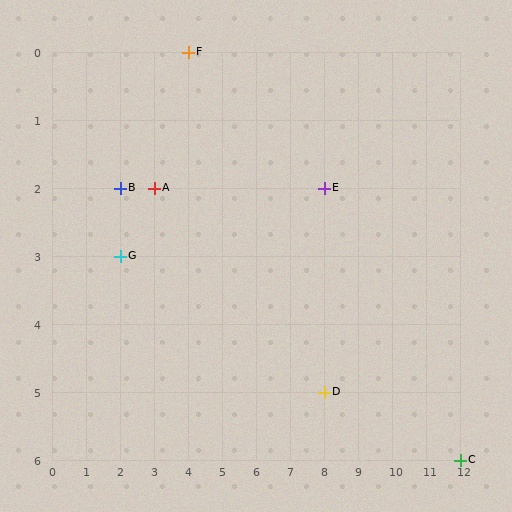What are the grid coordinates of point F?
Point F is at grid coordinates (4, 0).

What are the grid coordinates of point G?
Point G is at grid coordinates (2, 3).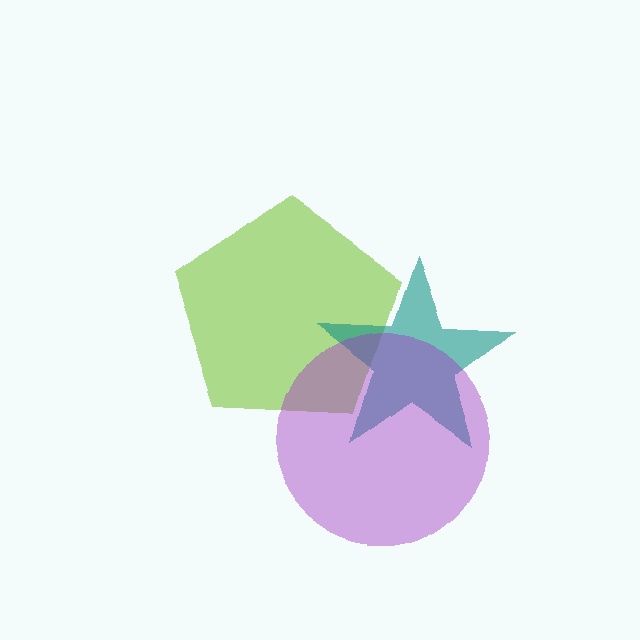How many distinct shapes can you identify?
There are 3 distinct shapes: a lime pentagon, a teal star, a purple circle.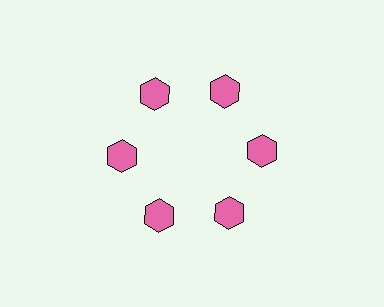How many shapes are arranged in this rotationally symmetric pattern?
There are 6 shapes, arranged in 6 groups of 1.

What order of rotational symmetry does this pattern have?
This pattern has 6-fold rotational symmetry.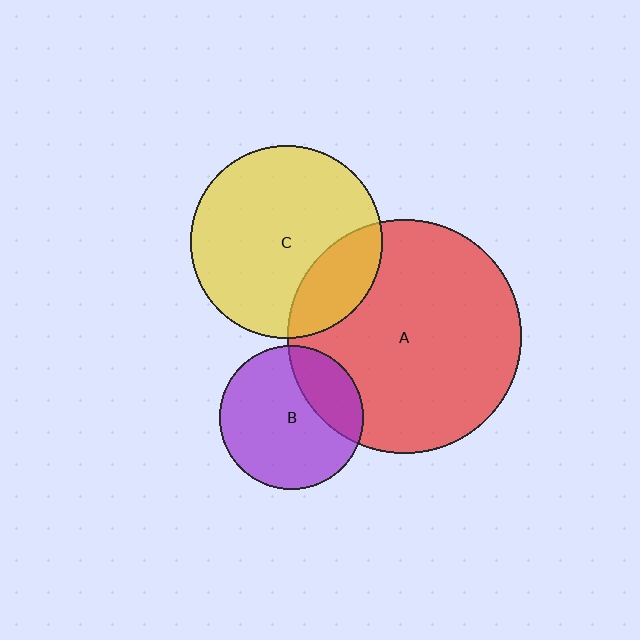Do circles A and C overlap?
Yes.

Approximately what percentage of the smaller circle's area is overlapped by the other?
Approximately 20%.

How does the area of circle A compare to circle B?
Approximately 2.6 times.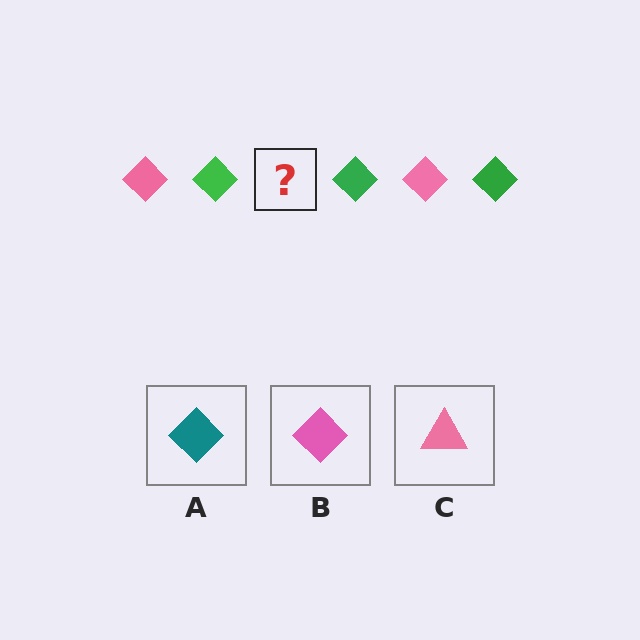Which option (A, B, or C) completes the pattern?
B.